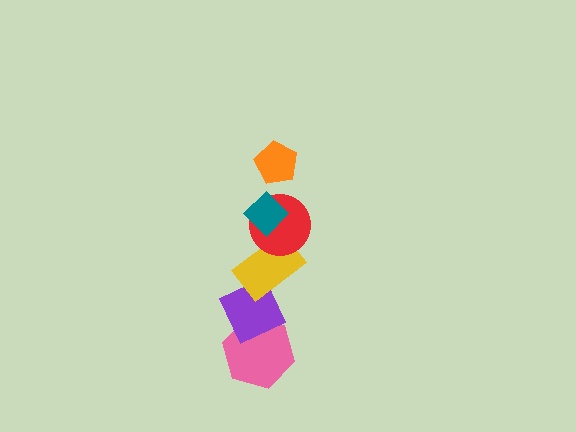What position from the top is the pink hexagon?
The pink hexagon is 6th from the top.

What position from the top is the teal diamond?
The teal diamond is 2nd from the top.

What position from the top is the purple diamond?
The purple diamond is 5th from the top.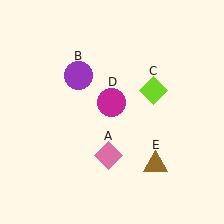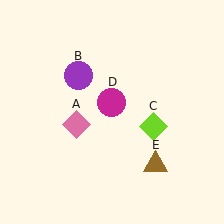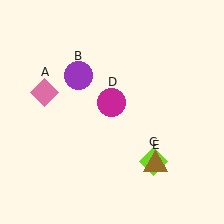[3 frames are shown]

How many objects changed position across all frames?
2 objects changed position: pink diamond (object A), lime diamond (object C).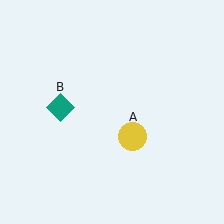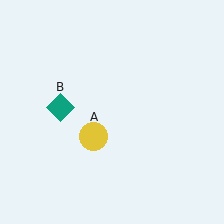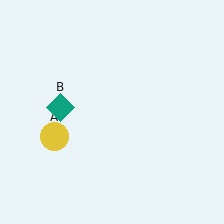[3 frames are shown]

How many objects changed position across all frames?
1 object changed position: yellow circle (object A).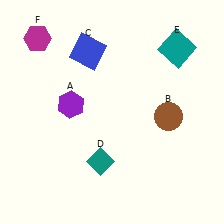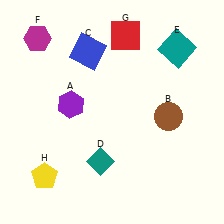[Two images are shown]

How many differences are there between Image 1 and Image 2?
There are 2 differences between the two images.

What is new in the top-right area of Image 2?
A red square (G) was added in the top-right area of Image 2.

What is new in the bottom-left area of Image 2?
A yellow pentagon (H) was added in the bottom-left area of Image 2.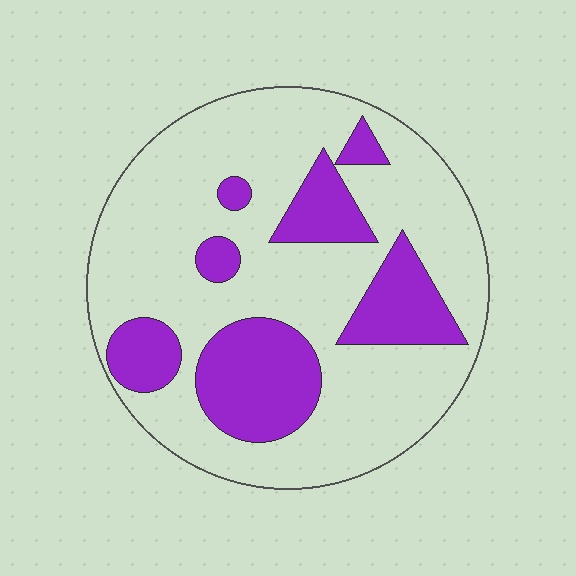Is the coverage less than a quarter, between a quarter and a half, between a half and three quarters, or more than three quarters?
Between a quarter and a half.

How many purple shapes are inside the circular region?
7.